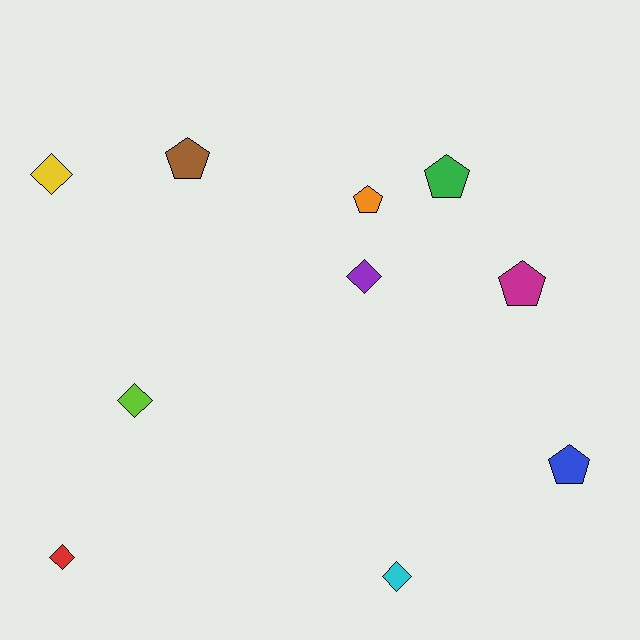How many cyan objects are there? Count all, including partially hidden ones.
There is 1 cyan object.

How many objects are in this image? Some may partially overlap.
There are 10 objects.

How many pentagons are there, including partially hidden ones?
There are 5 pentagons.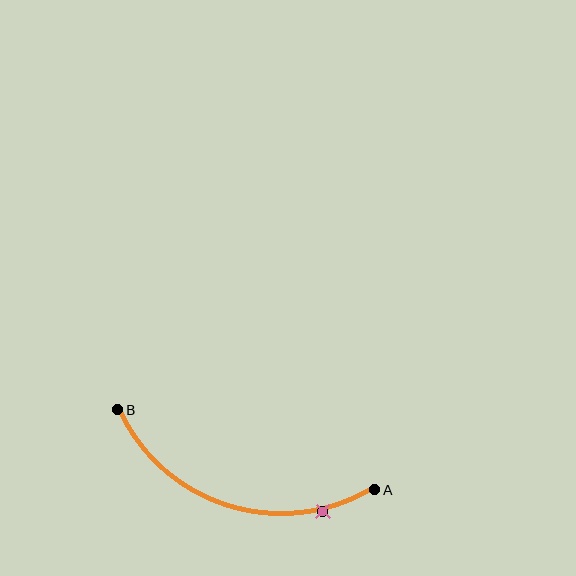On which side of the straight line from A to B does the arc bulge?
The arc bulges below the straight line connecting A and B.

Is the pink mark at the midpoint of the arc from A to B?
No. The pink mark lies on the arc but is closer to endpoint A. The arc midpoint would be at the point on the curve equidistant along the arc from both A and B.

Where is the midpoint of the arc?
The arc midpoint is the point on the curve farthest from the straight line joining A and B. It sits below that line.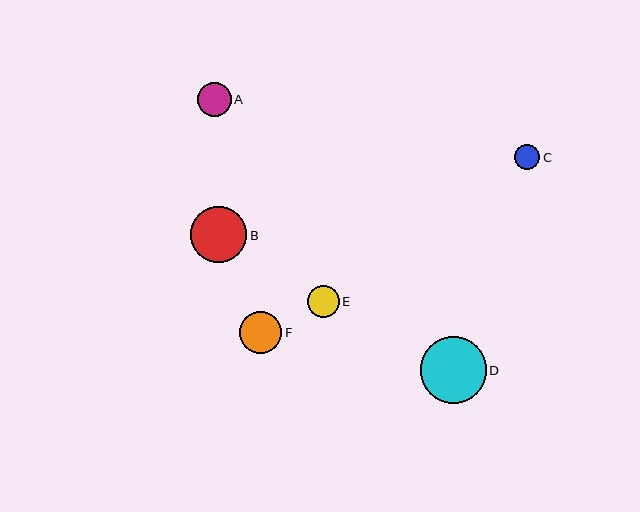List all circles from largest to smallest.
From largest to smallest: D, B, F, A, E, C.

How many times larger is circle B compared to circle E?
Circle B is approximately 1.7 times the size of circle E.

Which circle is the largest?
Circle D is the largest with a size of approximately 66 pixels.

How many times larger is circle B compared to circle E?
Circle B is approximately 1.7 times the size of circle E.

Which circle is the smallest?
Circle C is the smallest with a size of approximately 25 pixels.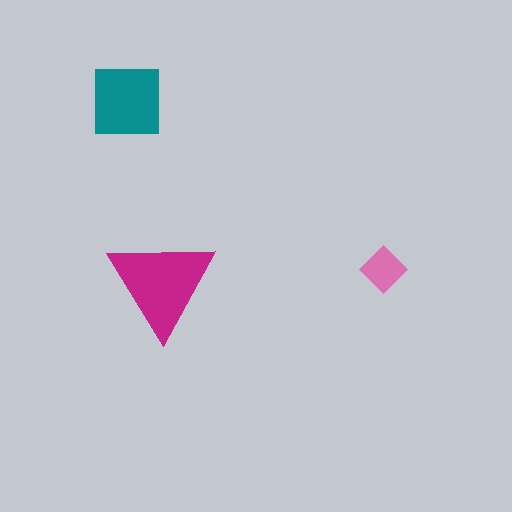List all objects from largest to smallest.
The magenta triangle, the teal square, the pink diamond.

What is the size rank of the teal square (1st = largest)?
2nd.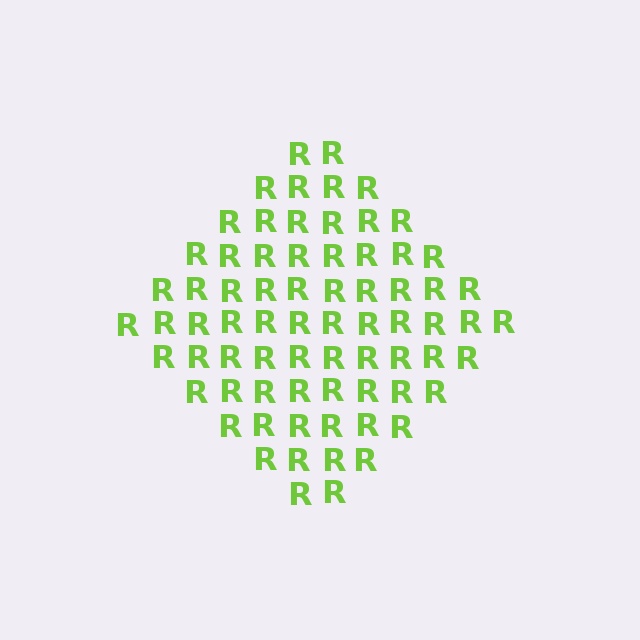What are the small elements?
The small elements are letter R's.